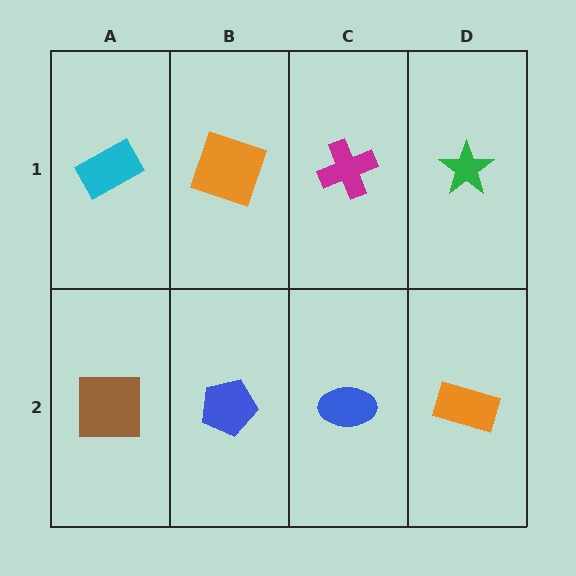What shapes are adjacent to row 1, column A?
A brown square (row 2, column A), an orange square (row 1, column B).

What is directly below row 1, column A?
A brown square.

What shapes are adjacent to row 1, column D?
An orange rectangle (row 2, column D), a magenta cross (row 1, column C).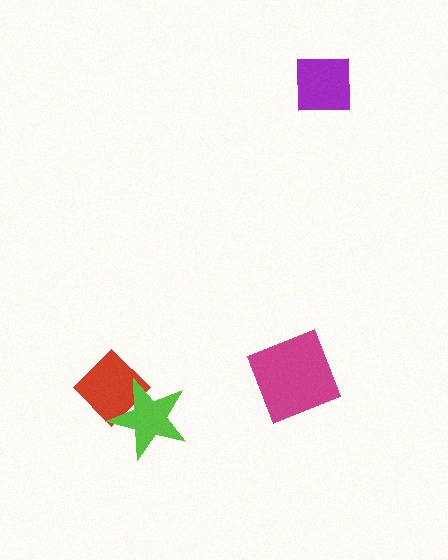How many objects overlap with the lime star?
1 object overlaps with the lime star.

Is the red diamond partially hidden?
Yes, it is partially covered by another shape.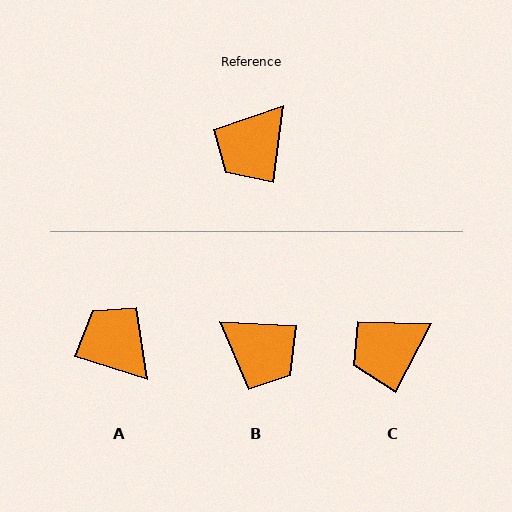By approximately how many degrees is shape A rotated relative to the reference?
Approximately 101 degrees clockwise.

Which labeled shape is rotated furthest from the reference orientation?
A, about 101 degrees away.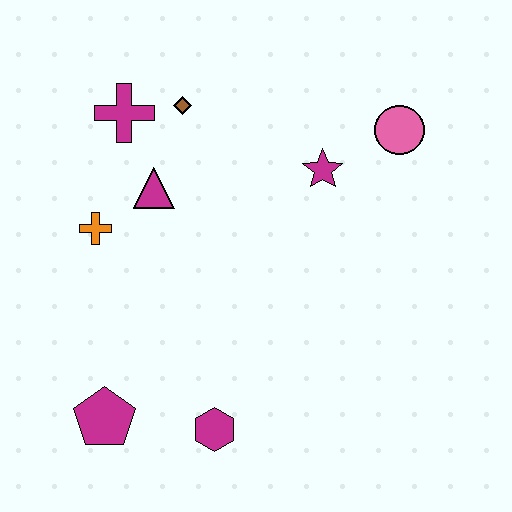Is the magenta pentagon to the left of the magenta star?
Yes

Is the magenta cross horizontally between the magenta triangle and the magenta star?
No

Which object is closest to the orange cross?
The magenta triangle is closest to the orange cross.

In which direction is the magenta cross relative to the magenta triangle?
The magenta cross is above the magenta triangle.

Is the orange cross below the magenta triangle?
Yes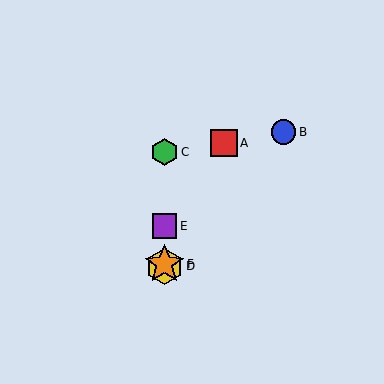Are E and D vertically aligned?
Yes, both are at x≈164.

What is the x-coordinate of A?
Object A is at x≈224.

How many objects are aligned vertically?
4 objects (C, D, E, F) are aligned vertically.